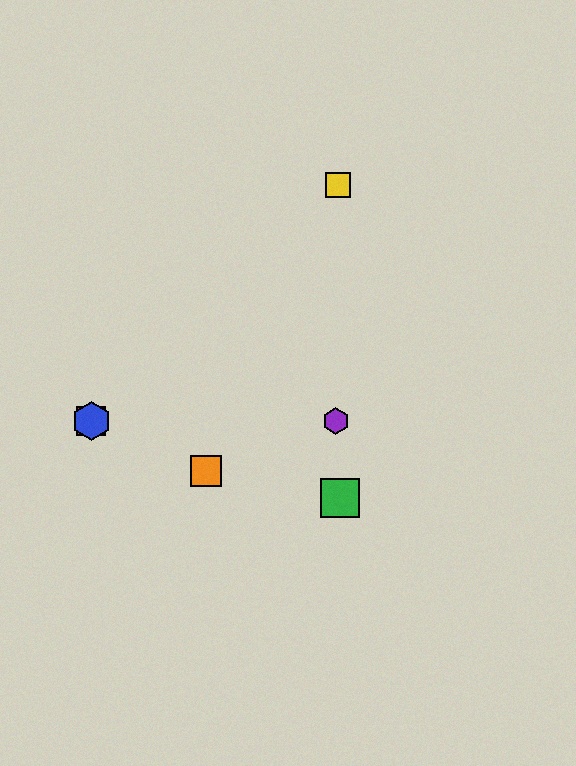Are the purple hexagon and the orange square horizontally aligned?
No, the purple hexagon is at y≈421 and the orange square is at y≈471.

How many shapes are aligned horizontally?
3 shapes (the red square, the blue hexagon, the purple hexagon) are aligned horizontally.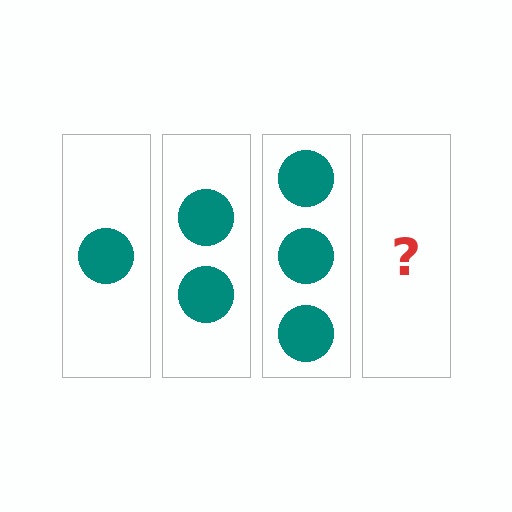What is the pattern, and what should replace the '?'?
The pattern is that each step adds one more circle. The '?' should be 4 circles.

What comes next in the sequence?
The next element should be 4 circles.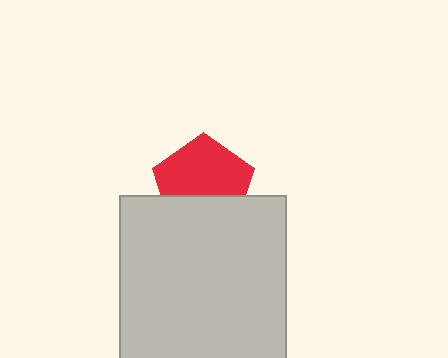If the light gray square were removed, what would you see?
You would see the complete red pentagon.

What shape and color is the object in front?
The object in front is a light gray square.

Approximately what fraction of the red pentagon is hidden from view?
Roughly 36% of the red pentagon is hidden behind the light gray square.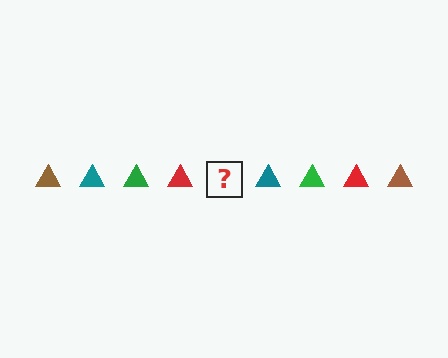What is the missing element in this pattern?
The missing element is a brown triangle.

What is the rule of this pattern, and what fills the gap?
The rule is that the pattern cycles through brown, teal, green, red triangles. The gap should be filled with a brown triangle.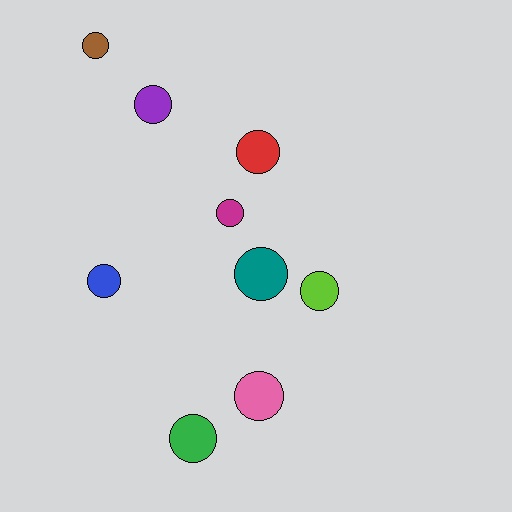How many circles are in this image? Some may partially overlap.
There are 9 circles.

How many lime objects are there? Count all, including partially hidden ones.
There is 1 lime object.